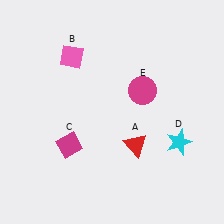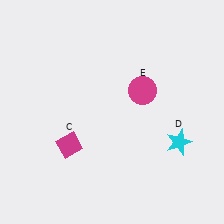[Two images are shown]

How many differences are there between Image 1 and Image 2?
There are 2 differences between the two images.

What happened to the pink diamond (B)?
The pink diamond (B) was removed in Image 2. It was in the top-left area of Image 1.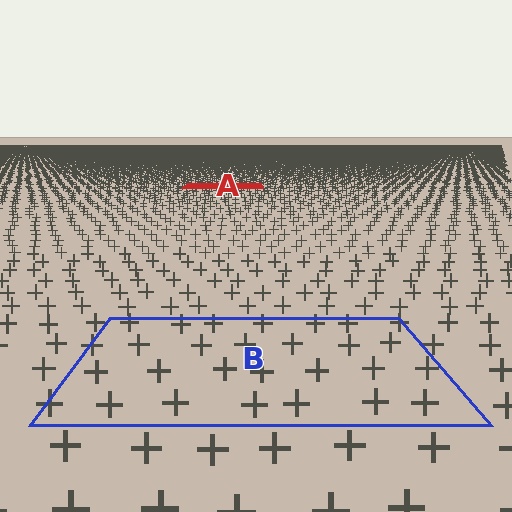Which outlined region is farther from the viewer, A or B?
Region A is farther from the viewer — the texture elements inside it appear smaller and more densely packed.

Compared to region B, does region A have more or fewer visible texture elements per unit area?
Region A has more texture elements per unit area — they are packed more densely because it is farther away.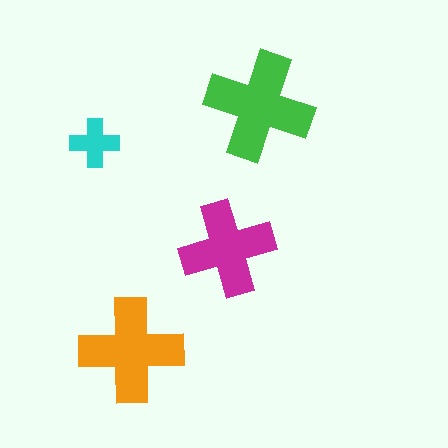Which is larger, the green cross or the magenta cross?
The green one.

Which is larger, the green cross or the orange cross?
The green one.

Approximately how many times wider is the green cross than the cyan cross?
About 2 times wider.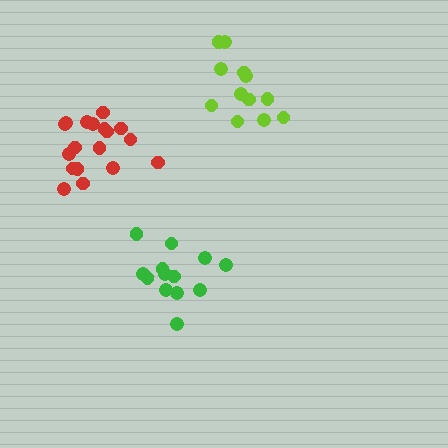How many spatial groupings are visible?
There are 3 spatial groupings.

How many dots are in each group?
Group 1: 12 dots, Group 2: 18 dots, Group 3: 13 dots (43 total).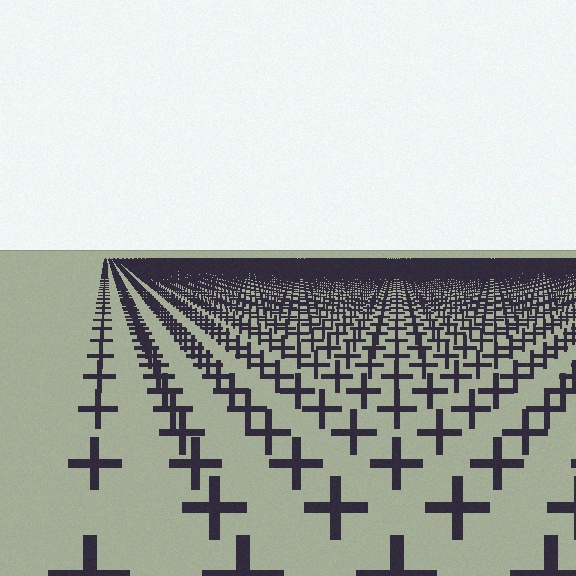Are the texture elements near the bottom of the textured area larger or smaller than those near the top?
Larger. Near the bottom, elements are closer to the viewer and appear at a bigger on-screen size.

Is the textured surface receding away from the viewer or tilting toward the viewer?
The surface is receding away from the viewer. Texture elements get smaller and denser toward the top.